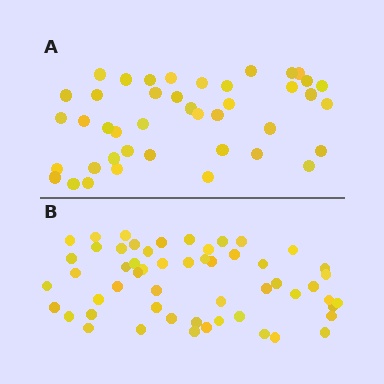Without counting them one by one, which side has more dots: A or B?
Region B (the bottom region) has more dots.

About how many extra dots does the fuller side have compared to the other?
Region B has approximately 15 more dots than region A.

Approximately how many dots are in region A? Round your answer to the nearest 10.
About 40 dots. (The exact count is 42, which rounds to 40.)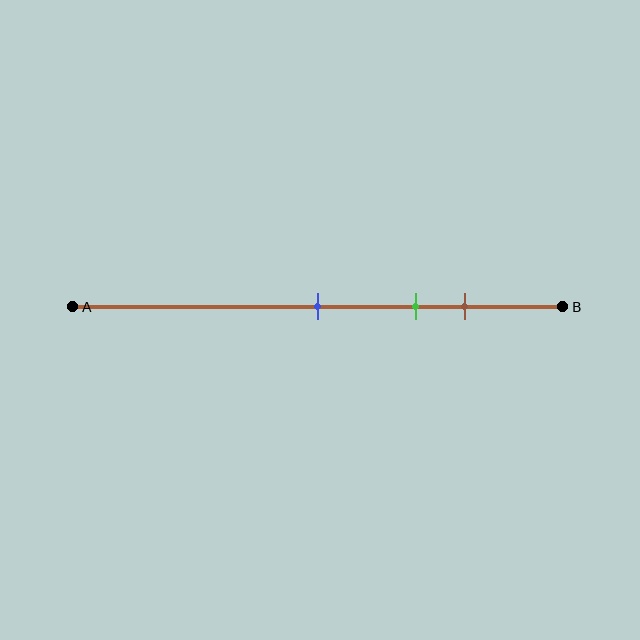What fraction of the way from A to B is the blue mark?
The blue mark is approximately 50% (0.5) of the way from A to B.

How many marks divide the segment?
There are 3 marks dividing the segment.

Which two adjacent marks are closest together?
The green and brown marks are the closest adjacent pair.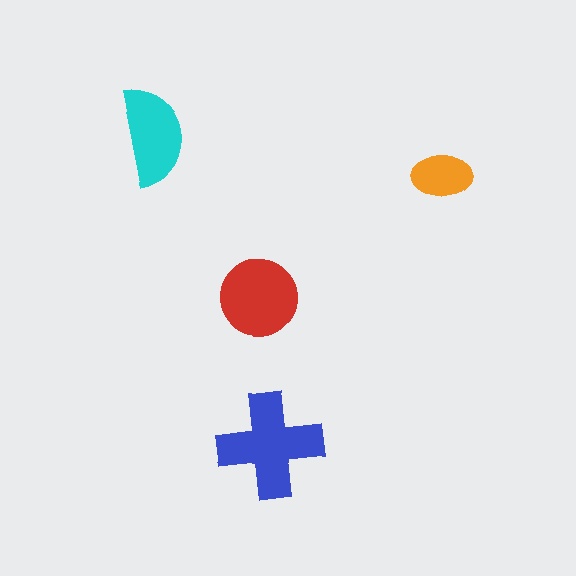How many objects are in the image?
There are 4 objects in the image.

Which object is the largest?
The blue cross.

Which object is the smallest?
The orange ellipse.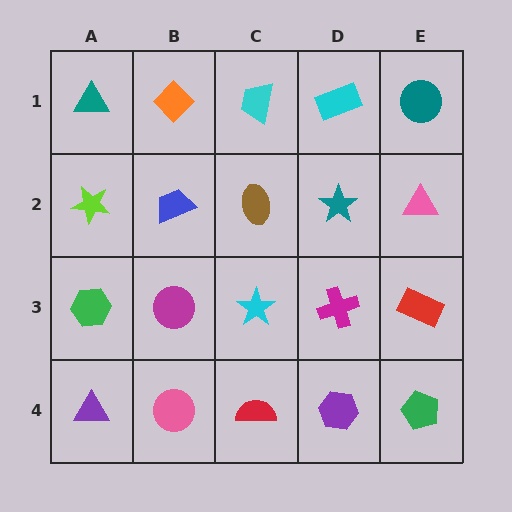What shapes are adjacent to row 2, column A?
A teal triangle (row 1, column A), a green hexagon (row 3, column A), a blue trapezoid (row 2, column B).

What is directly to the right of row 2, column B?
A brown ellipse.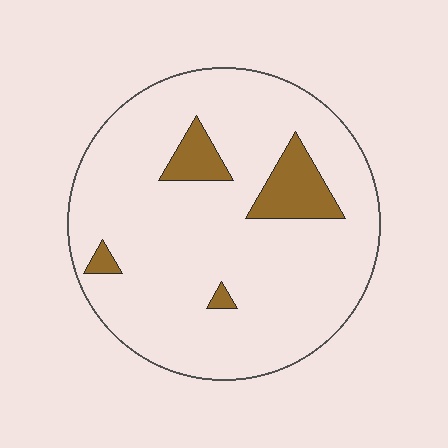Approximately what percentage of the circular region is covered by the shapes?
Approximately 10%.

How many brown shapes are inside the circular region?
4.